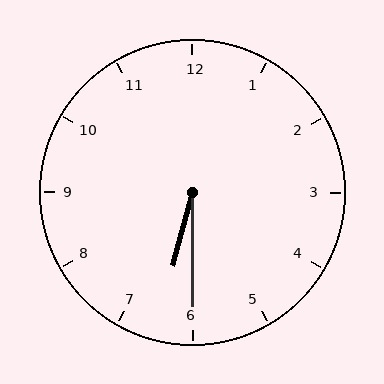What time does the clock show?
6:30.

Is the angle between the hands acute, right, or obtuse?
It is acute.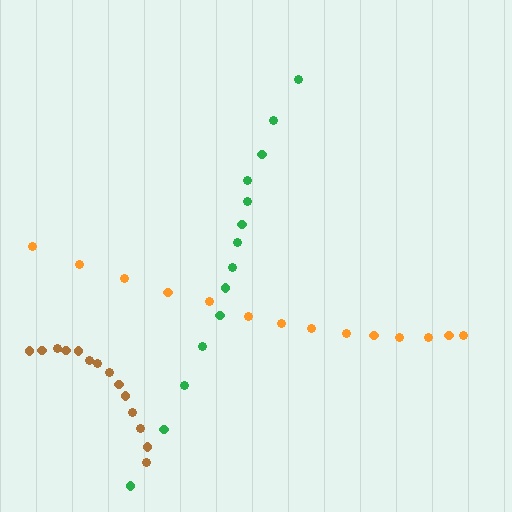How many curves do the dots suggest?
There are 3 distinct paths.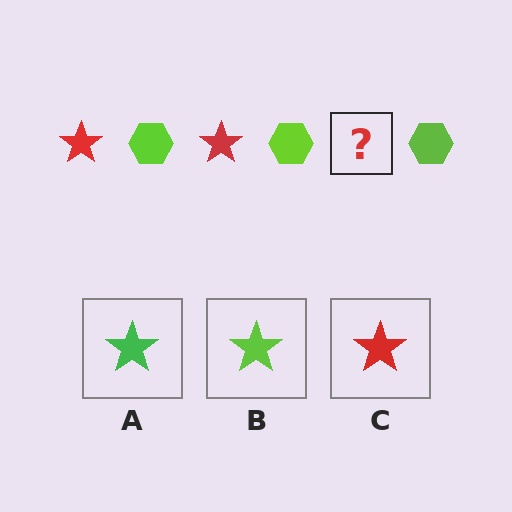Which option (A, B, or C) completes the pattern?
C.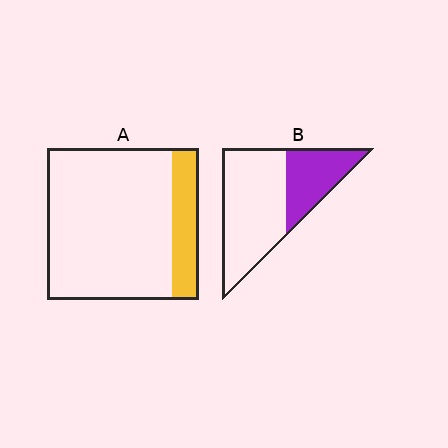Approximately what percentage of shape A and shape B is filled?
A is approximately 20% and B is approximately 35%.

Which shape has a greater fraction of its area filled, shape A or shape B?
Shape B.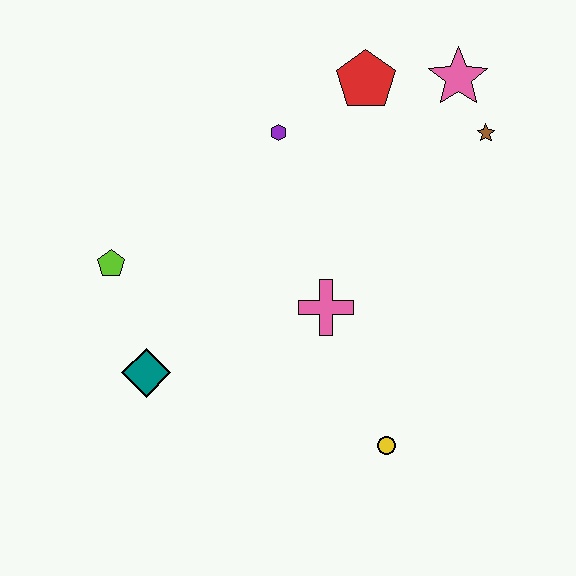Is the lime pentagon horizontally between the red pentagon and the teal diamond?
No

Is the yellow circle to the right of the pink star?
No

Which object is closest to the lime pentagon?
The teal diamond is closest to the lime pentagon.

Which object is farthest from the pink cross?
The pink star is farthest from the pink cross.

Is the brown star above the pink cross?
Yes